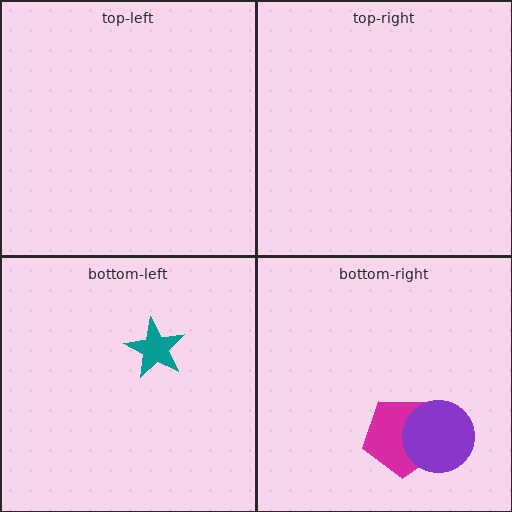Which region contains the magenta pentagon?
The bottom-right region.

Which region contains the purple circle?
The bottom-right region.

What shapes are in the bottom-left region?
The teal star.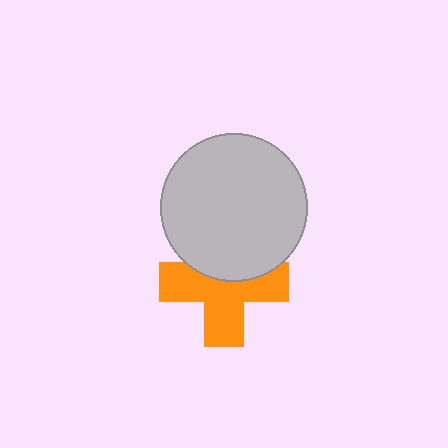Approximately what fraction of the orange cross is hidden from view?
Roughly 36% of the orange cross is hidden behind the light gray circle.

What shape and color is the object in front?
The object in front is a light gray circle.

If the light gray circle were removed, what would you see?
You would see the complete orange cross.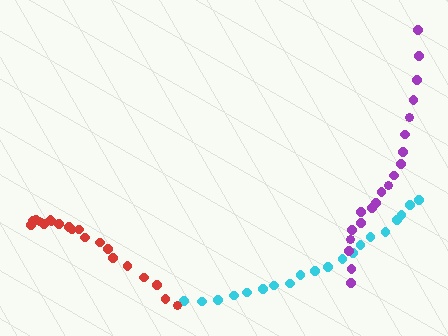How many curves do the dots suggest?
There are 3 distinct paths.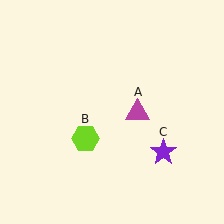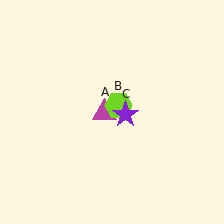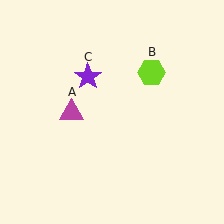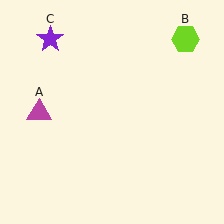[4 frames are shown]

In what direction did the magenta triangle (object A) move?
The magenta triangle (object A) moved left.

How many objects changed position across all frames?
3 objects changed position: magenta triangle (object A), lime hexagon (object B), purple star (object C).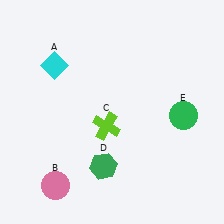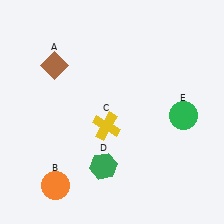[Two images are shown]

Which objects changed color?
A changed from cyan to brown. B changed from pink to orange. C changed from lime to yellow.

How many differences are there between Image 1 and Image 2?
There are 3 differences between the two images.